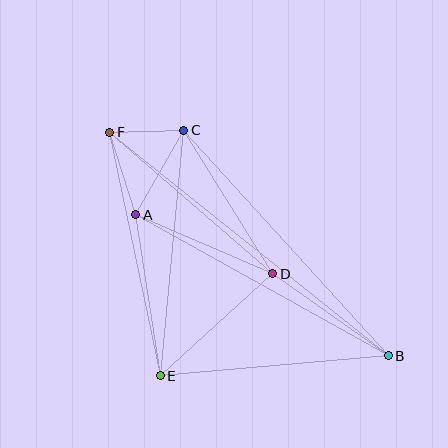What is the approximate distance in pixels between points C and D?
The distance between C and D is approximately 169 pixels.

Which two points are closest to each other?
Points C and F are closest to each other.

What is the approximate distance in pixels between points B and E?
The distance between B and E is approximately 229 pixels.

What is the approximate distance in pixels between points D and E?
The distance between D and E is approximately 152 pixels.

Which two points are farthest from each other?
Points B and F are farthest from each other.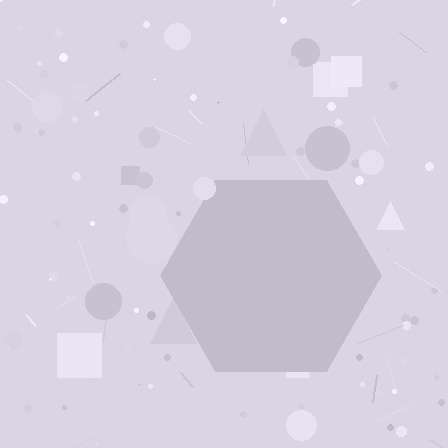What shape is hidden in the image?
A hexagon is hidden in the image.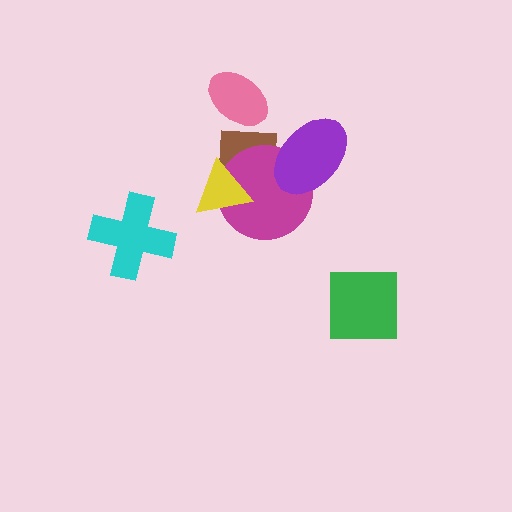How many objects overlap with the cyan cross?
0 objects overlap with the cyan cross.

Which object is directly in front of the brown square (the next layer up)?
The magenta circle is directly in front of the brown square.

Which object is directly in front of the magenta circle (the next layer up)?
The yellow triangle is directly in front of the magenta circle.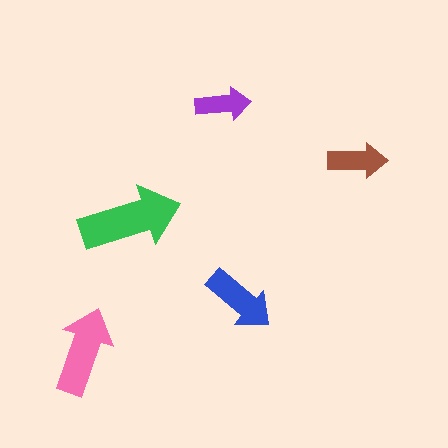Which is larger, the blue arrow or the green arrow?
The green one.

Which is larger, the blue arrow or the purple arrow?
The blue one.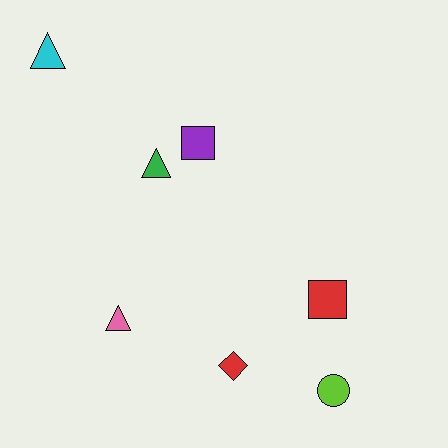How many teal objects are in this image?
There are no teal objects.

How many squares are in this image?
There are 2 squares.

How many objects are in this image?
There are 7 objects.